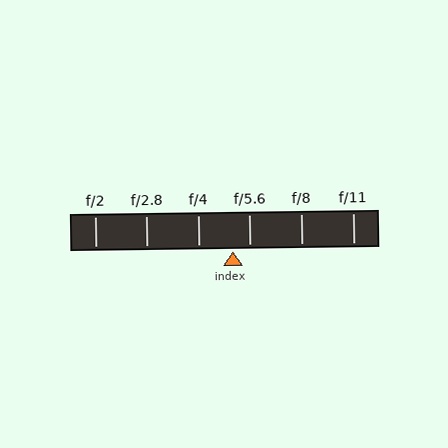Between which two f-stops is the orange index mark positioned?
The index mark is between f/4 and f/5.6.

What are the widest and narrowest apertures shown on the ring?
The widest aperture shown is f/2 and the narrowest is f/11.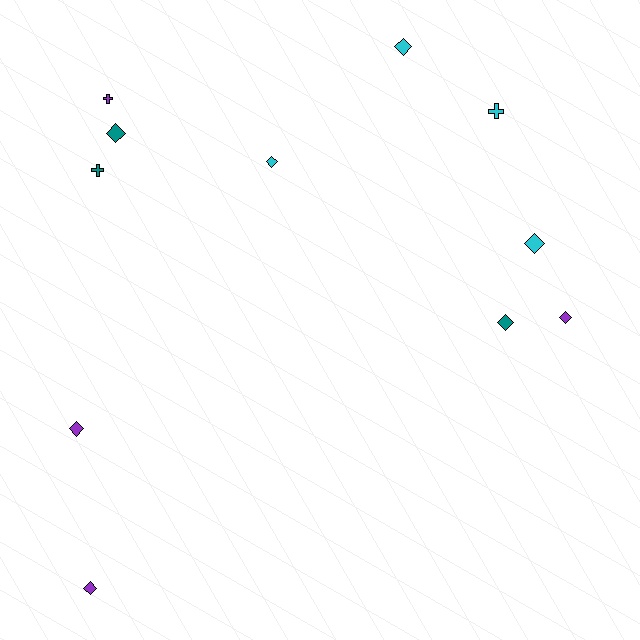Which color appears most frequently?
Purple, with 4 objects.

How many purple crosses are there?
There is 1 purple cross.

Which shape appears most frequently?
Diamond, with 8 objects.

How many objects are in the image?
There are 11 objects.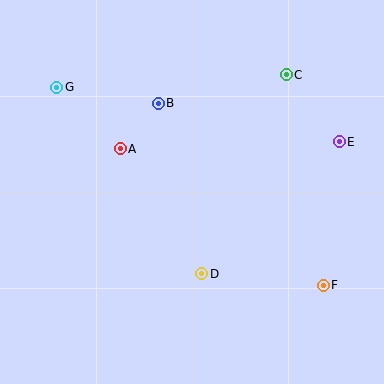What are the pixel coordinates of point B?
Point B is at (158, 103).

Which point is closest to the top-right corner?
Point C is closest to the top-right corner.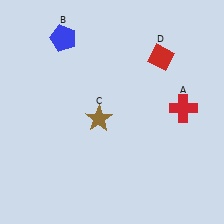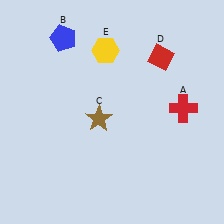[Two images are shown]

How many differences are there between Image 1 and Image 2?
There is 1 difference between the two images.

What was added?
A yellow hexagon (E) was added in Image 2.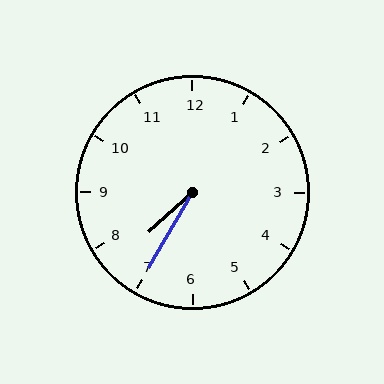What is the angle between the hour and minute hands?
Approximately 18 degrees.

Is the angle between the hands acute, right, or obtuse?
It is acute.